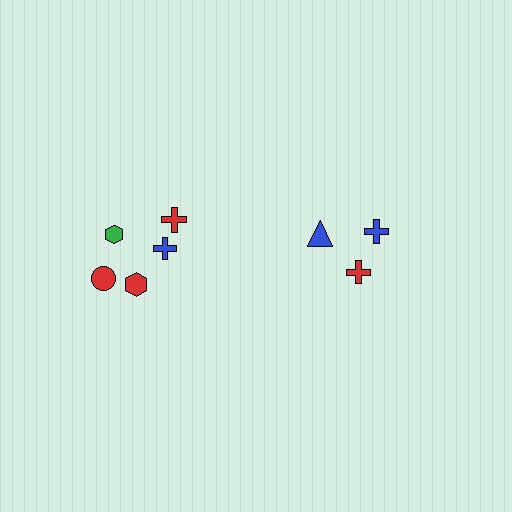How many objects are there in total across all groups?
There are 8 objects.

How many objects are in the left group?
There are 5 objects.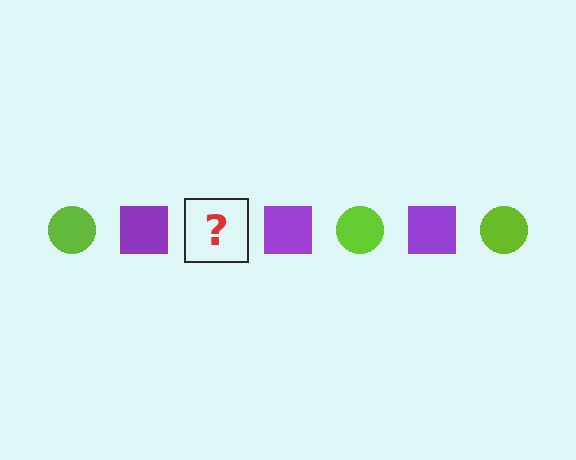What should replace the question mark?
The question mark should be replaced with a lime circle.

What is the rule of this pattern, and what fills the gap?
The rule is that the pattern alternates between lime circle and purple square. The gap should be filled with a lime circle.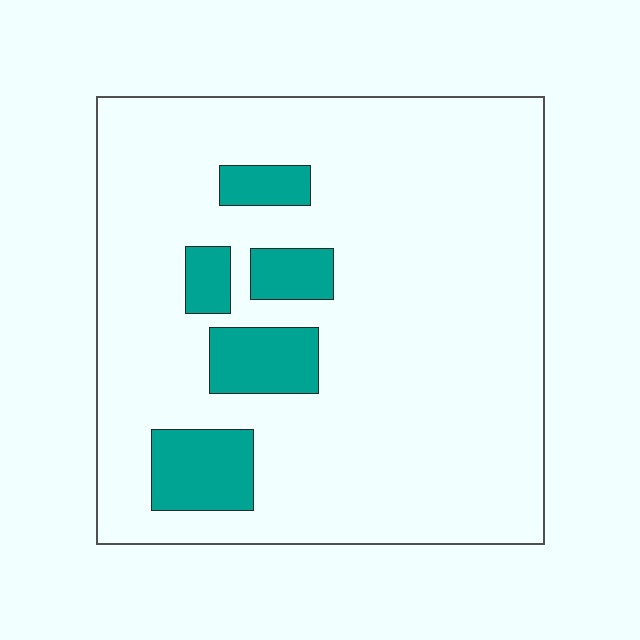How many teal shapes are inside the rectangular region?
5.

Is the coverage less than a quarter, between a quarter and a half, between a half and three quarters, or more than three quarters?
Less than a quarter.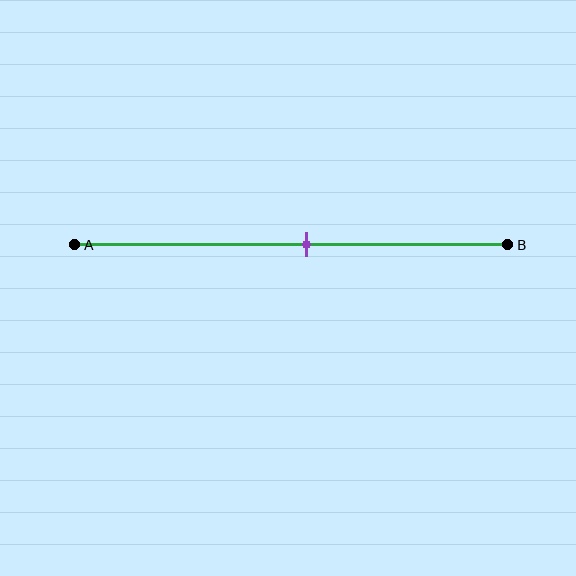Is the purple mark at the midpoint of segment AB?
No, the mark is at about 55% from A, not at the 50% midpoint.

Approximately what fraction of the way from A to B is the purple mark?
The purple mark is approximately 55% of the way from A to B.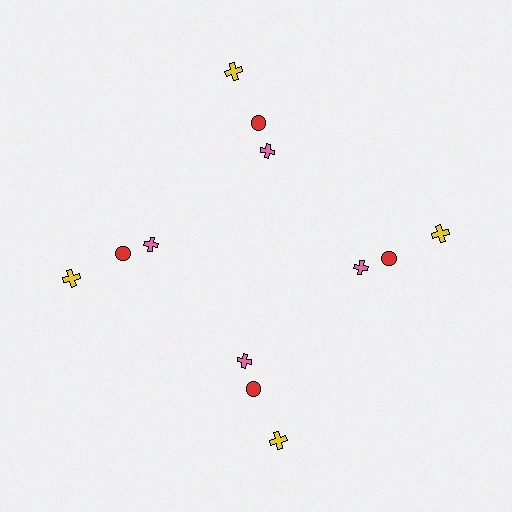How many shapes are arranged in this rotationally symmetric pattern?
There are 12 shapes, arranged in 4 groups of 3.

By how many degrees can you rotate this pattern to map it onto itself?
The pattern maps onto itself every 90 degrees of rotation.